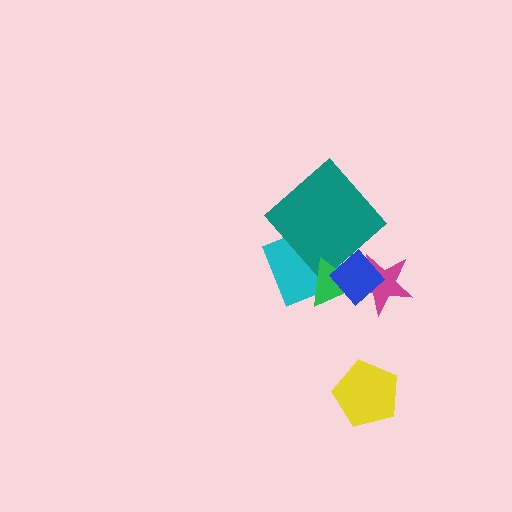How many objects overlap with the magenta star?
2 objects overlap with the magenta star.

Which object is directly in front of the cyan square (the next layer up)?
The teal diamond is directly in front of the cyan square.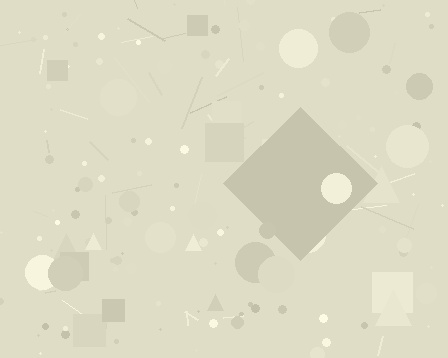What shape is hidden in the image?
A diamond is hidden in the image.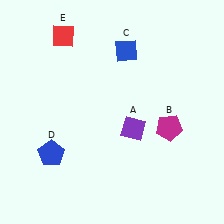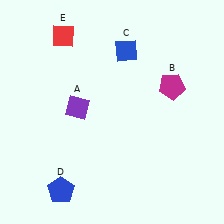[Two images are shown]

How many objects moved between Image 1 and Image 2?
3 objects moved between the two images.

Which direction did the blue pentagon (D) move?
The blue pentagon (D) moved down.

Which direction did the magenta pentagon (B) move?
The magenta pentagon (B) moved up.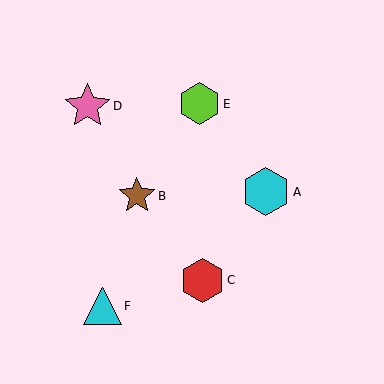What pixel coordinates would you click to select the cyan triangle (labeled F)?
Click at (102, 306) to select the cyan triangle F.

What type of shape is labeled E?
Shape E is a lime hexagon.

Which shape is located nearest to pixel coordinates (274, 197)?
The cyan hexagon (labeled A) at (266, 192) is nearest to that location.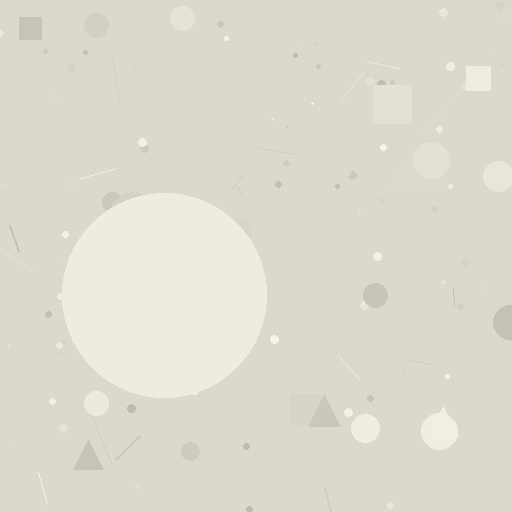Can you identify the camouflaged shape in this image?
The camouflaged shape is a circle.